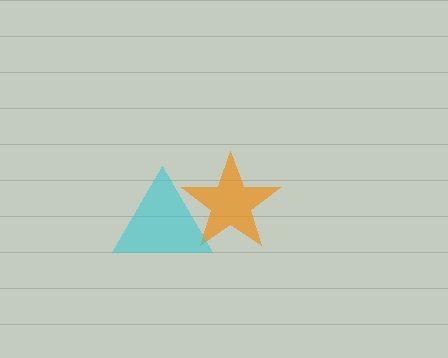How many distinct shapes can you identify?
There are 2 distinct shapes: an orange star, a cyan triangle.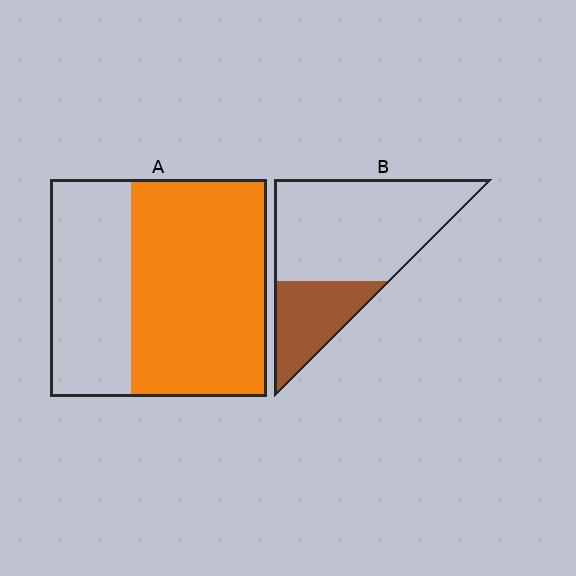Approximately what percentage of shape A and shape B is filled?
A is approximately 65% and B is approximately 30%.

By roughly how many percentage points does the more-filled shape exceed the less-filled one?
By roughly 35 percentage points (A over B).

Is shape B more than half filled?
No.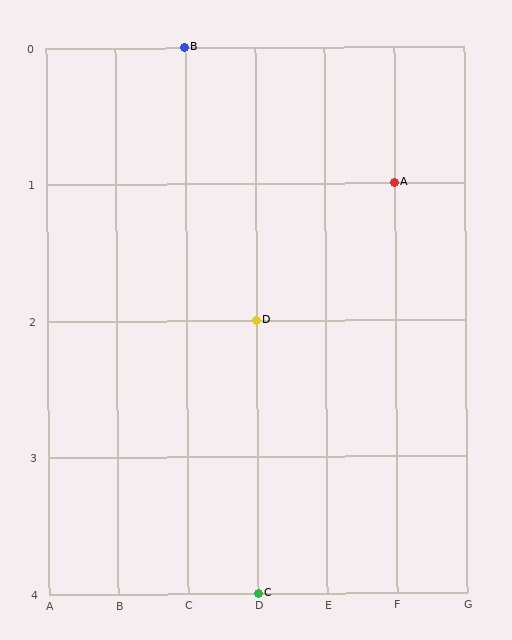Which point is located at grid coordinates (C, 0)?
Point B is at (C, 0).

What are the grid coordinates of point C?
Point C is at grid coordinates (D, 4).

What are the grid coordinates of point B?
Point B is at grid coordinates (C, 0).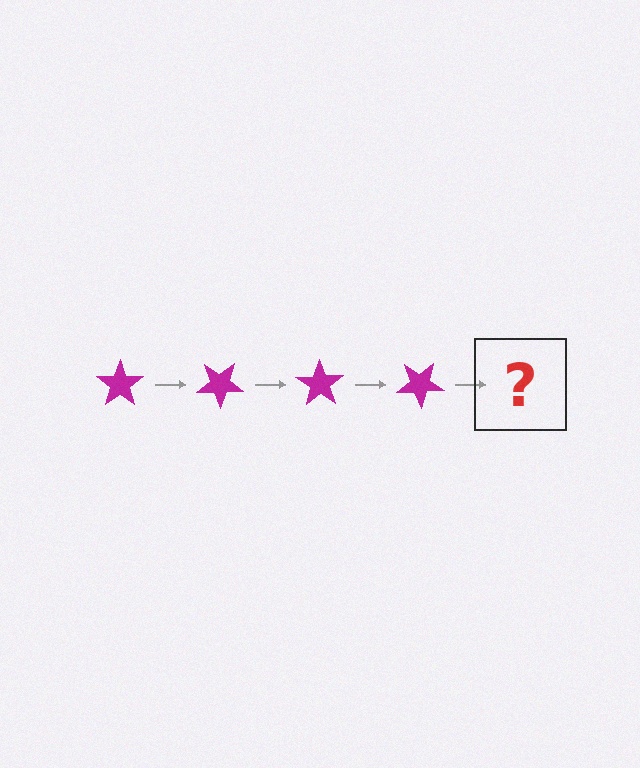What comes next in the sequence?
The next element should be a magenta star rotated 140 degrees.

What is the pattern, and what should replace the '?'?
The pattern is that the star rotates 35 degrees each step. The '?' should be a magenta star rotated 140 degrees.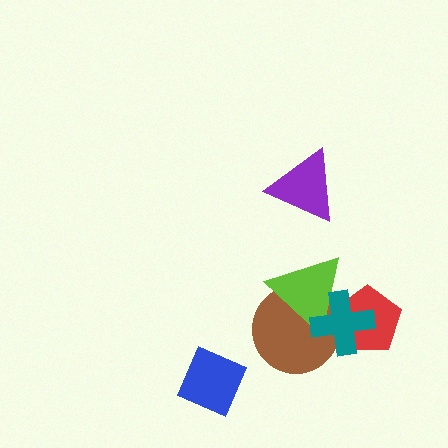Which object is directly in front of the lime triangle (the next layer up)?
The red pentagon is directly in front of the lime triangle.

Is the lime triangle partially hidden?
Yes, it is partially covered by another shape.